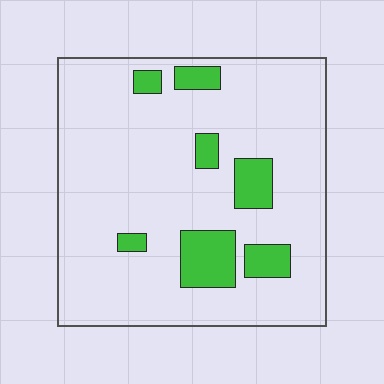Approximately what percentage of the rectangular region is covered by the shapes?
Approximately 15%.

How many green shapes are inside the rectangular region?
7.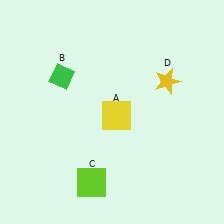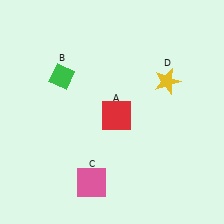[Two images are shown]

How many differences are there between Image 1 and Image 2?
There are 2 differences between the two images.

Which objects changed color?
A changed from yellow to red. C changed from lime to pink.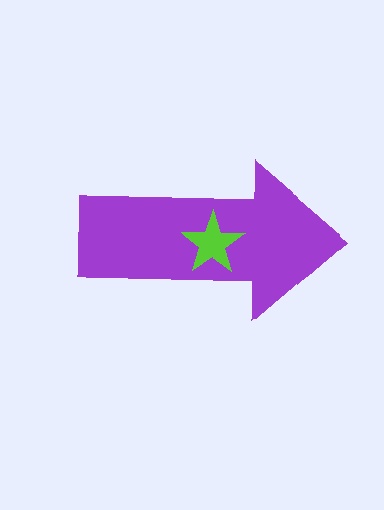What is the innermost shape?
The lime star.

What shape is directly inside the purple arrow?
The lime star.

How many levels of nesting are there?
2.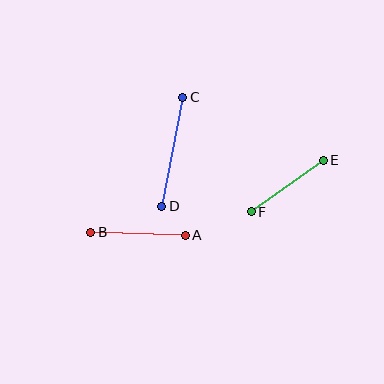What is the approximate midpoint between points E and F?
The midpoint is at approximately (287, 186) pixels.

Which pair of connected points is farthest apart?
Points C and D are farthest apart.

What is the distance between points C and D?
The distance is approximately 111 pixels.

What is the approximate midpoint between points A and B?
The midpoint is at approximately (138, 234) pixels.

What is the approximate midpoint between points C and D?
The midpoint is at approximately (172, 152) pixels.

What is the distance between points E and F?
The distance is approximately 89 pixels.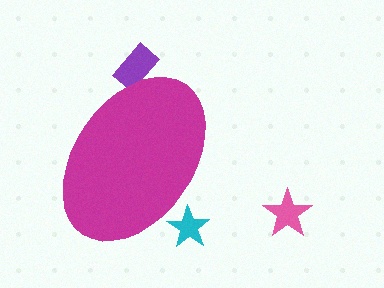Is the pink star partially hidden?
No, the pink star is fully visible.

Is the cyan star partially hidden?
Yes, the cyan star is partially hidden behind the magenta ellipse.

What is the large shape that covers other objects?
A magenta ellipse.